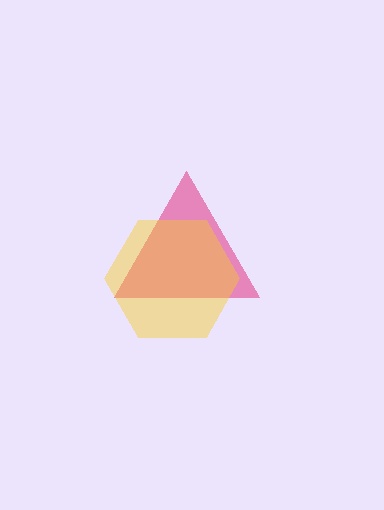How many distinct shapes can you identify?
There are 2 distinct shapes: a pink triangle, a yellow hexagon.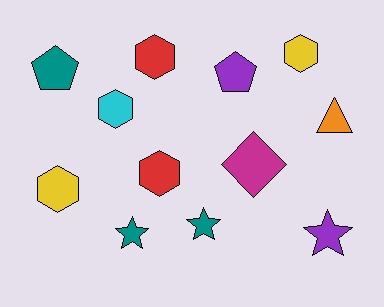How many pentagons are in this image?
There are 2 pentagons.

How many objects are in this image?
There are 12 objects.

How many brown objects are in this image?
There are no brown objects.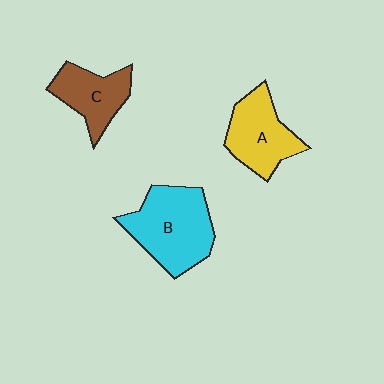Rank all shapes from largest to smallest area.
From largest to smallest: B (cyan), A (yellow), C (brown).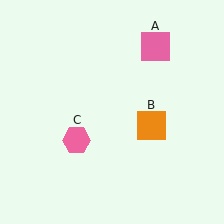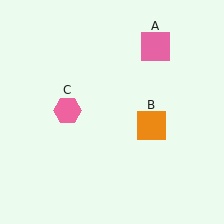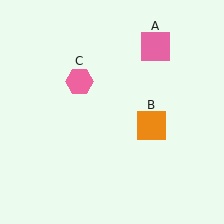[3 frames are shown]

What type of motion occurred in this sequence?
The pink hexagon (object C) rotated clockwise around the center of the scene.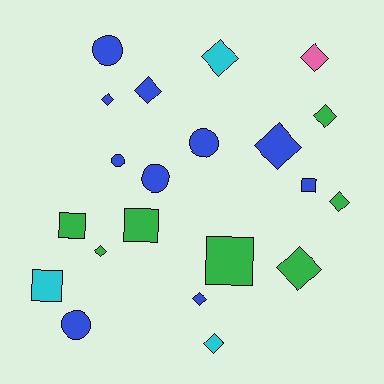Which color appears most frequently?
Blue, with 10 objects.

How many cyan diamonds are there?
There are 2 cyan diamonds.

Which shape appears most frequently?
Diamond, with 11 objects.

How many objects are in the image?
There are 21 objects.